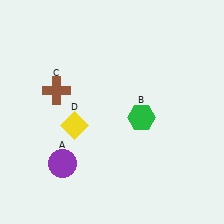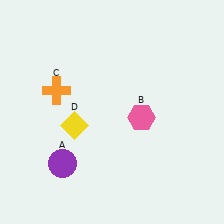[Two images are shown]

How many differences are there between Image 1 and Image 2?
There are 2 differences between the two images.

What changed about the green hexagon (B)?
In Image 1, B is green. In Image 2, it changed to pink.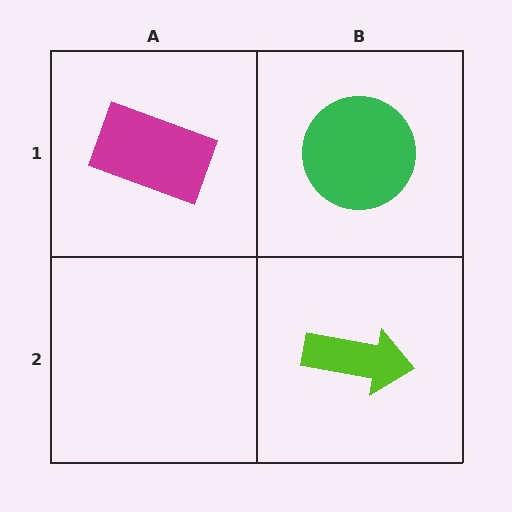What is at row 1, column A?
A magenta rectangle.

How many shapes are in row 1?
2 shapes.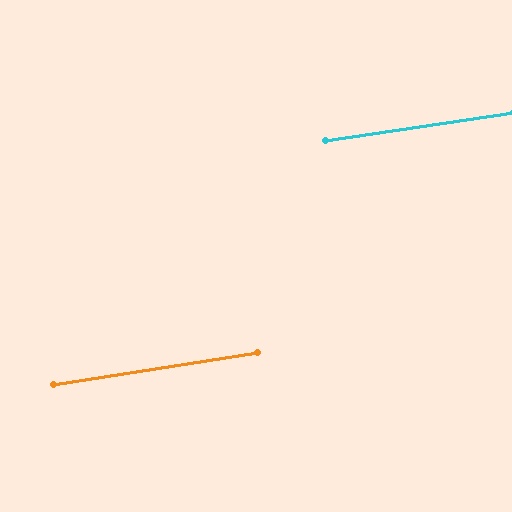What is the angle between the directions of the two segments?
Approximately 1 degree.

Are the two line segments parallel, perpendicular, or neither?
Parallel — their directions differ by only 0.7°.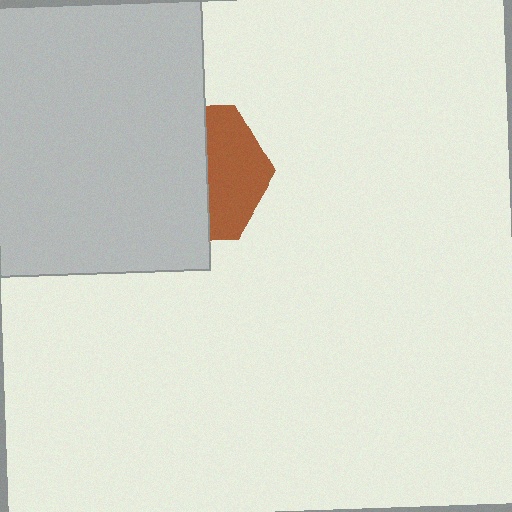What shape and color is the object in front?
The object in front is a light gray rectangle.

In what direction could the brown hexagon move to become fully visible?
The brown hexagon could move right. That would shift it out from behind the light gray rectangle entirely.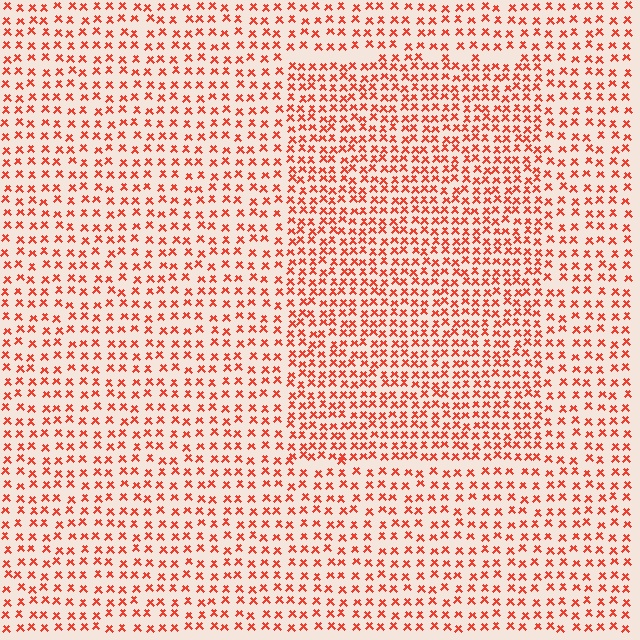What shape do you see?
I see a rectangle.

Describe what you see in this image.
The image contains small red elements arranged at two different densities. A rectangle-shaped region is visible where the elements are more densely packed than the surrounding area.